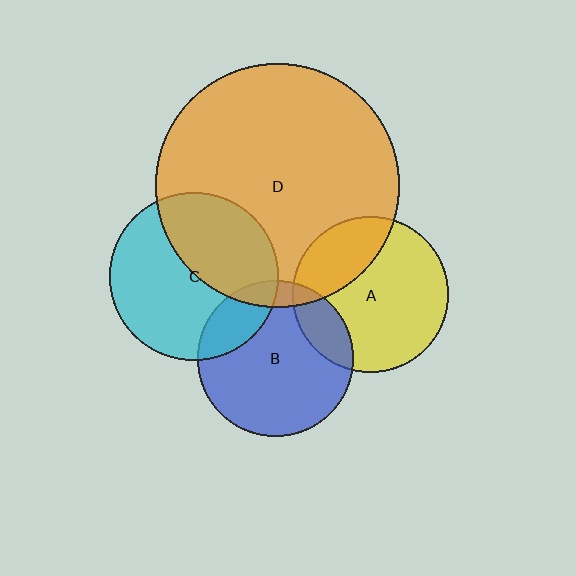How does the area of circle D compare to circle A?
Approximately 2.4 times.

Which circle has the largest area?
Circle D (orange).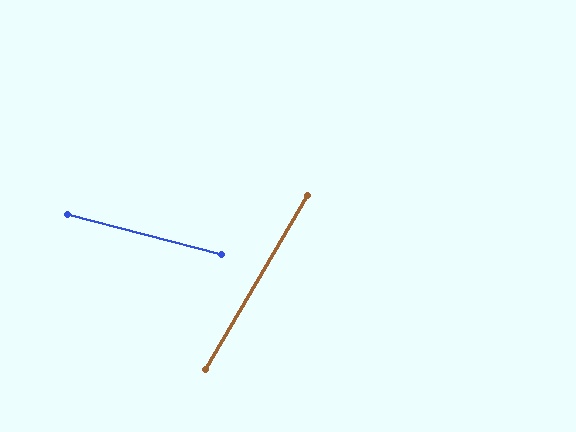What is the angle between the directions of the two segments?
Approximately 74 degrees.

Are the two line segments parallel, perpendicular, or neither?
Neither parallel nor perpendicular — they differ by about 74°.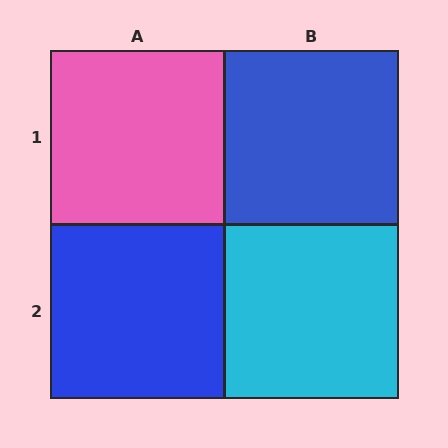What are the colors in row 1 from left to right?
Pink, blue.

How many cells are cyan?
1 cell is cyan.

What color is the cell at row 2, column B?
Cyan.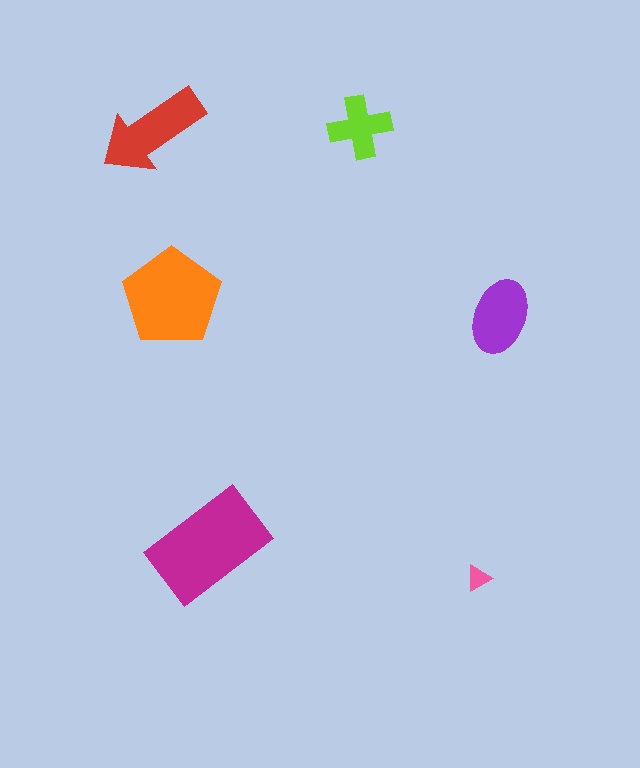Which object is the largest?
The magenta rectangle.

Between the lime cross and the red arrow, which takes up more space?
The red arrow.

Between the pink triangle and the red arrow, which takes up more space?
The red arrow.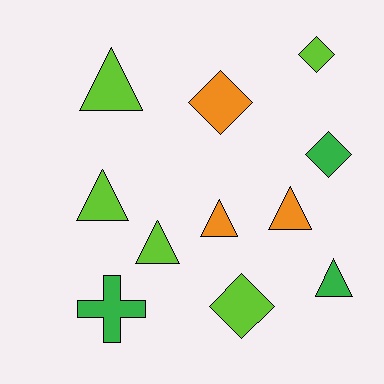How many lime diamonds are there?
There are 2 lime diamonds.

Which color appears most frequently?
Lime, with 5 objects.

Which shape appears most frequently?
Triangle, with 6 objects.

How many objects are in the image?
There are 11 objects.